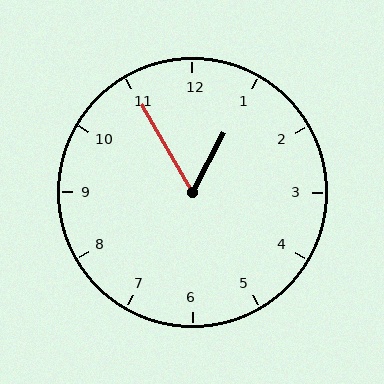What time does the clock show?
12:55.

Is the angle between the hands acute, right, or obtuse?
It is acute.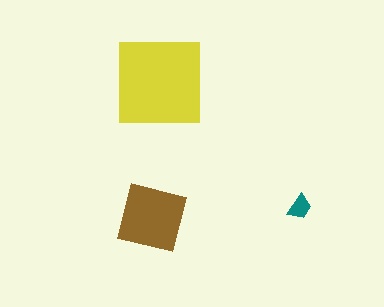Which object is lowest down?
The brown square is bottommost.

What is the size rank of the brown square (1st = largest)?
2nd.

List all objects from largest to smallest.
The yellow square, the brown square, the teal trapezoid.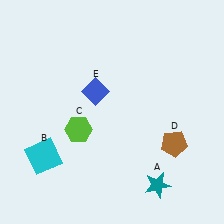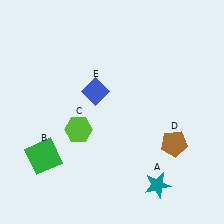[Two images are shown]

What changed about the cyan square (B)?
In Image 1, B is cyan. In Image 2, it changed to green.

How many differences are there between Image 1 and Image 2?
There is 1 difference between the two images.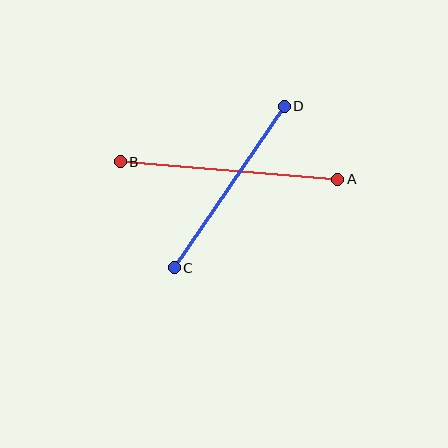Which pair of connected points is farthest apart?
Points A and B are farthest apart.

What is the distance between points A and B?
The distance is approximately 218 pixels.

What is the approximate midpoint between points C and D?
The midpoint is at approximately (229, 187) pixels.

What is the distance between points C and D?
The distance is approximately 195 pixels.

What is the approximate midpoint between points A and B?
The midpoint is at approximately (229, 171) pixels.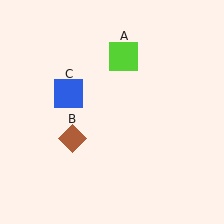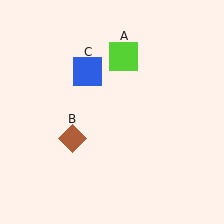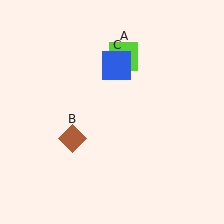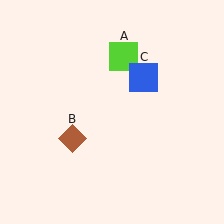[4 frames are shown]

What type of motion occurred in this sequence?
The blue square (object C) rotated clockwise around the center of the scene.